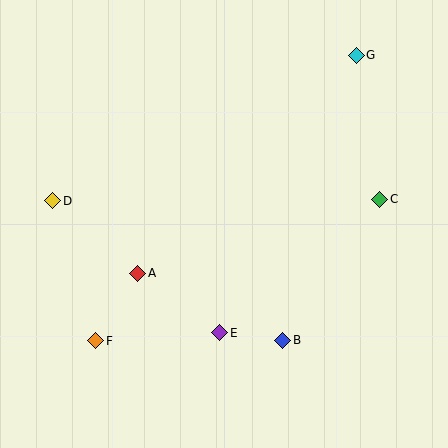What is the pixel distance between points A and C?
The distance between A and C is 253 pixels.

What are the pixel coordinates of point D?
Point D is at (53, 201).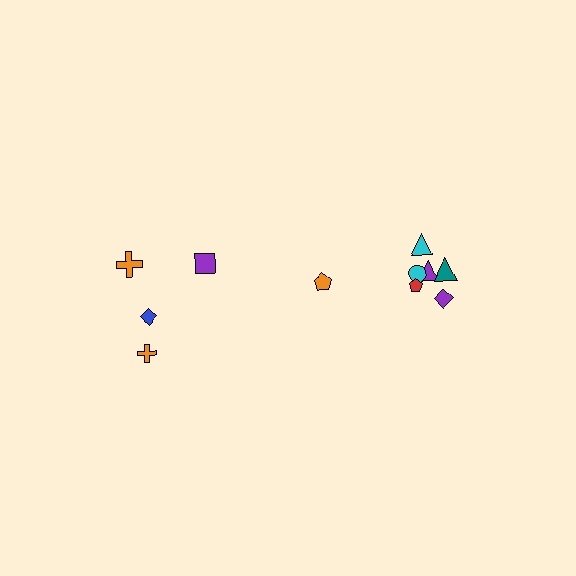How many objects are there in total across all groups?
There are 11 objects.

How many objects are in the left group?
There are 4 objects.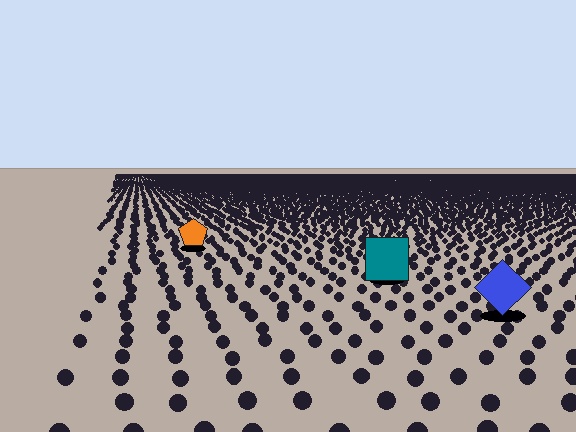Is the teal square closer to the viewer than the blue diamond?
No. The blue diamond is closer — you can tell from the texture gradient: the ground texture is coarser near it.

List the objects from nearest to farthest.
From nearest to farthest: the blue diamond, the teal square, the orange pentagon.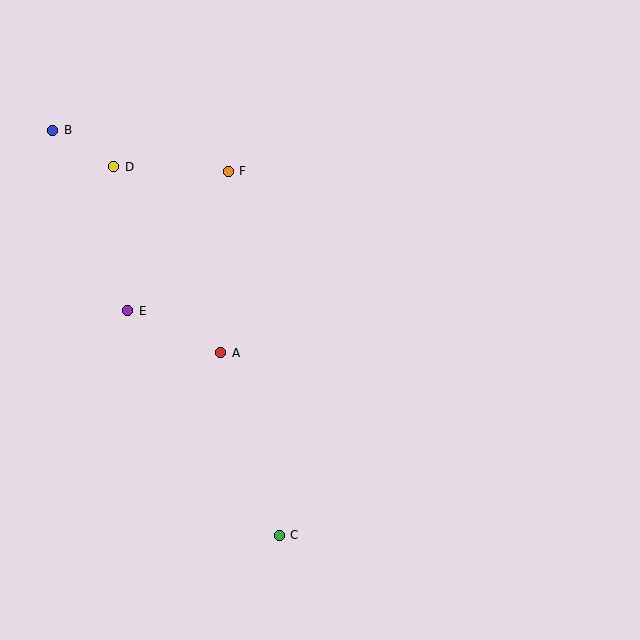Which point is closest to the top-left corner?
Point B is closest to the top-left corner.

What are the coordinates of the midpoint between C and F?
The midpoint between C and F is at (254, 353).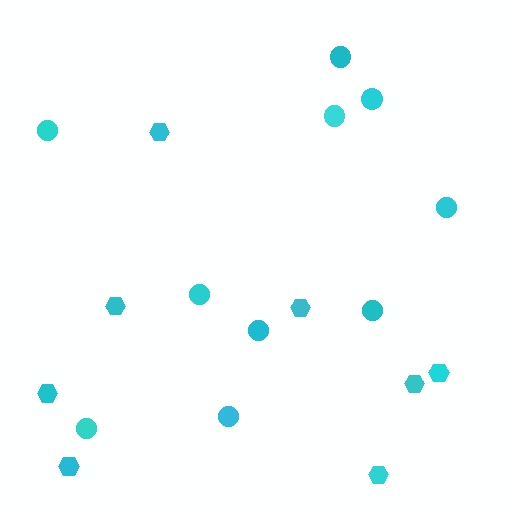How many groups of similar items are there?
There are 2 groups: one group of hexagons (8) and one group of circles (10).